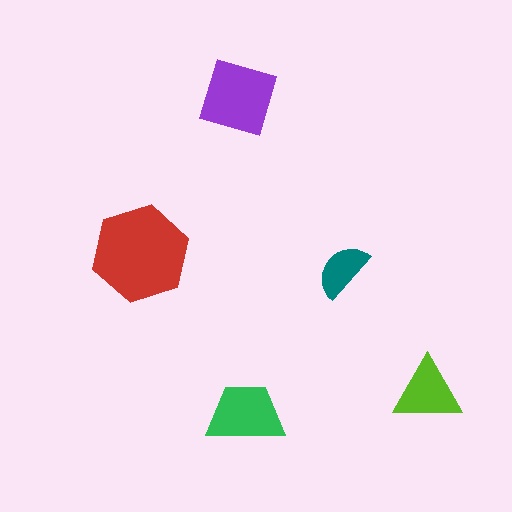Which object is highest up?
The purple square is topmost.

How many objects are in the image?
There are 5 objects in the image.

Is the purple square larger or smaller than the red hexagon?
Smaller.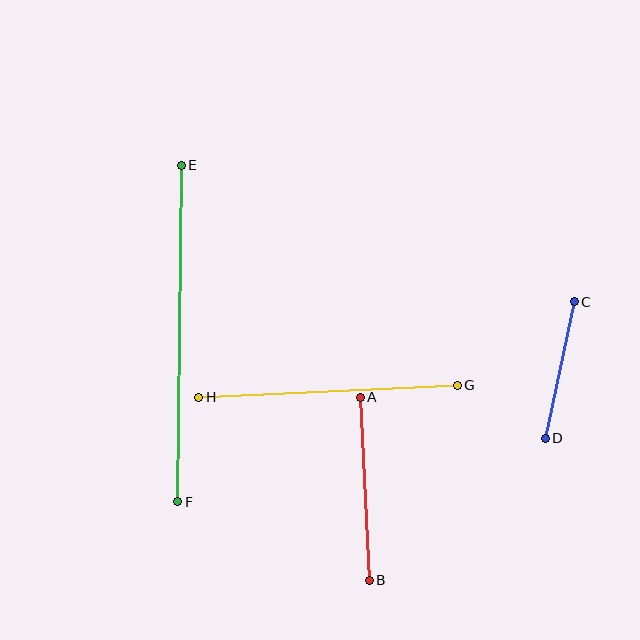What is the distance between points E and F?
The distance is approximately 337 pixels.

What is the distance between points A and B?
The distance is approximately 183 pixels.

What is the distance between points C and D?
The distance is approximately 140 pixels.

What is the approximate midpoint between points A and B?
The midpoint is at approximately (365, 489) pixels.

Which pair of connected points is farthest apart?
Points E and F are farthest apart.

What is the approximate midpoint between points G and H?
The midpoint is at approximately (328, 391) pixels.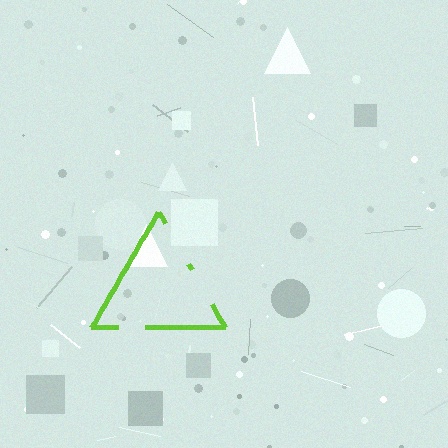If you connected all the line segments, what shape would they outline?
They would outline a triangle.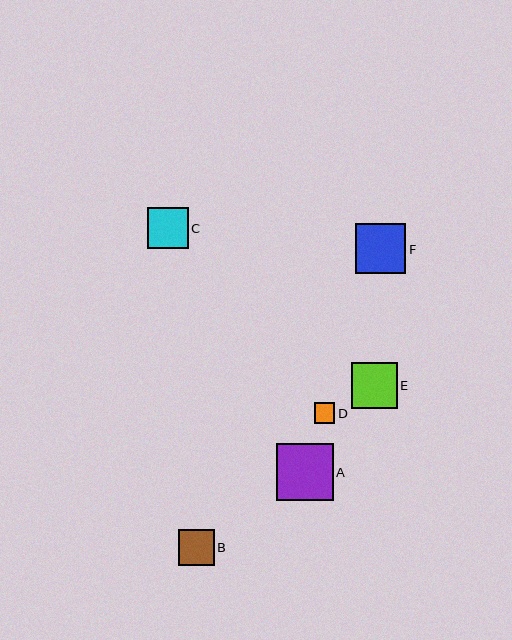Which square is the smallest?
Square D is the smallest with a size of approximately 21 pixels.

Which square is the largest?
Square A is the largest with a size of approximately 57 pixels.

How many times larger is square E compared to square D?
Square E is approximately 2.2 times the size of square D.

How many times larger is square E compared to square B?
Square E is approximately 1.3 times the size of square B.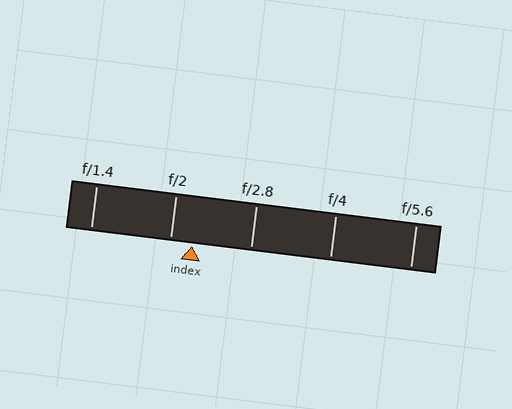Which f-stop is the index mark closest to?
The index mark is closest to f/2.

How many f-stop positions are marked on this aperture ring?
There are 5 f-stop positions marked.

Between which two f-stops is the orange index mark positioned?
The index mark is between f/2 and f/2.8.